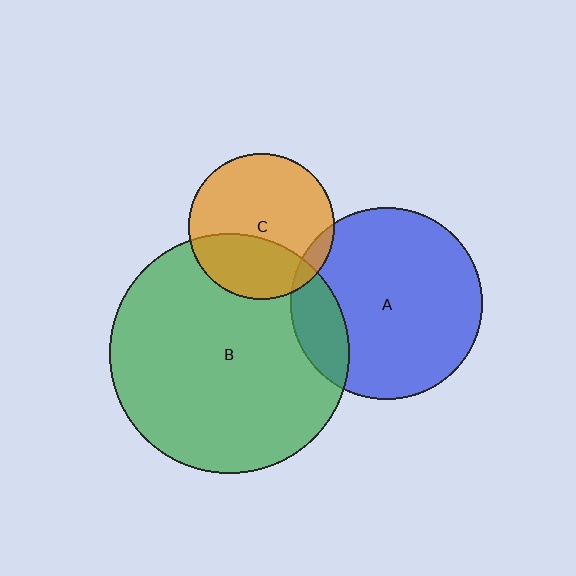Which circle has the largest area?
Circle B (green).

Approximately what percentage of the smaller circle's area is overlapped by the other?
Approximately 35%.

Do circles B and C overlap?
Yes.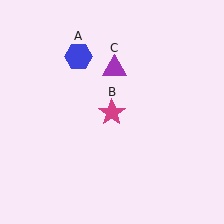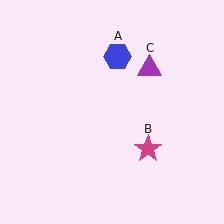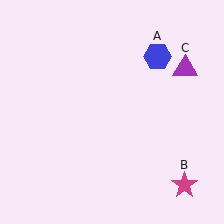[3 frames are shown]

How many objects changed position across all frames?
3 objects changed position: blue hexagon (object A), magenta star (object B), purple triangle (object C).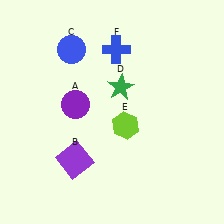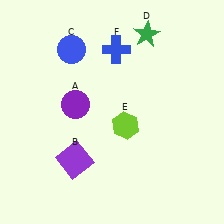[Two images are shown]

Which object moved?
The green star (D) moved up.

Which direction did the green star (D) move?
The green star (D) moved up.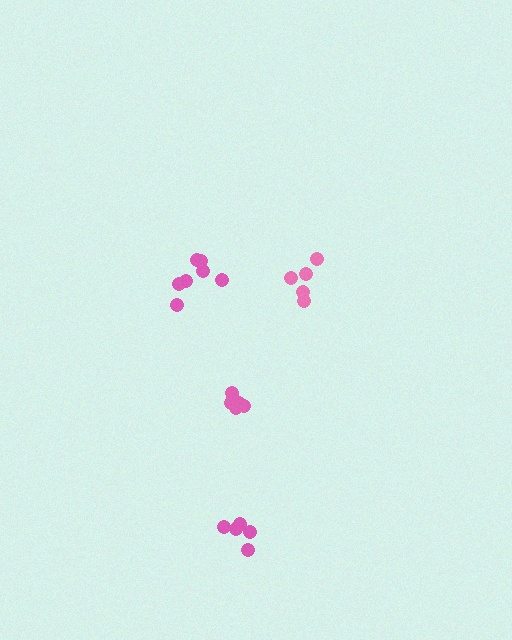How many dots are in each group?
Group 1: 5 dots, Group 2: 6 dots, Group 3: 8 dots, Group 4: 5 dots (24 total).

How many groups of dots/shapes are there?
There are 4 groups.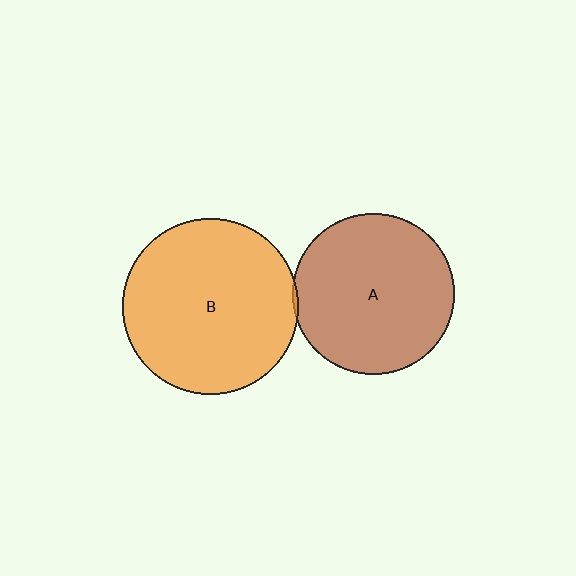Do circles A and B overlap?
Yes.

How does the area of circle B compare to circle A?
Approximately 1.2 times.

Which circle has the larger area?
Circle B (orange).